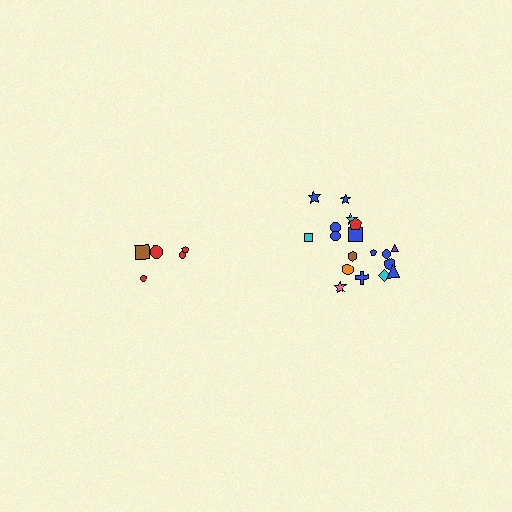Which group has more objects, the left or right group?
The right group.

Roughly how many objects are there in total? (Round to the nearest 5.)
Roughly 25 objects in total.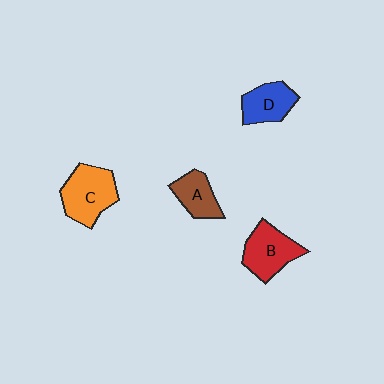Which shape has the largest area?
Shape C (orange).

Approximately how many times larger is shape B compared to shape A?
Approximately 1.4 times.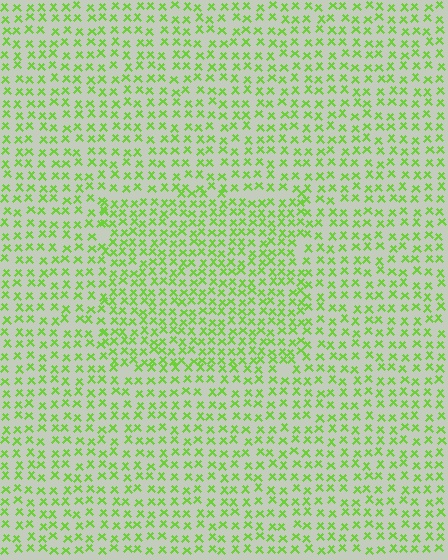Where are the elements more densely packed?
The elements are more densely packed inside the rectangle boundary.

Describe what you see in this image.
The image contains small lime elements arranged at two different densities. A rectangle-shaped region is visible where the elements are more densely packed than the surrounding area.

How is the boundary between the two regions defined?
The boundary is defined by a change in element density (approximately 1.5x ratio). All elements are the same color, size, and shape.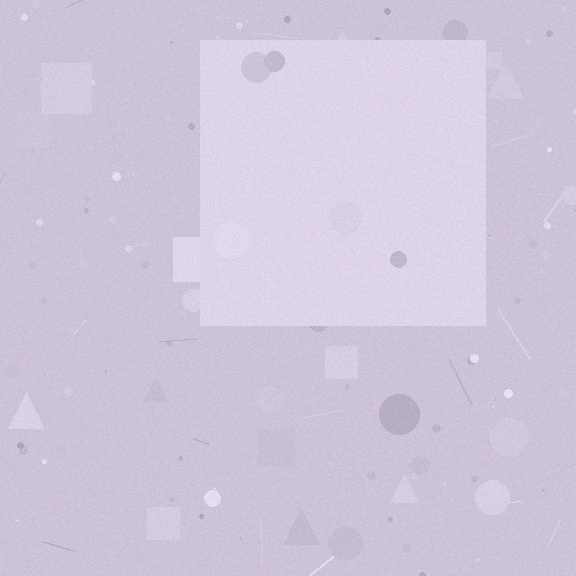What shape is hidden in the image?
A square is hidden in the image.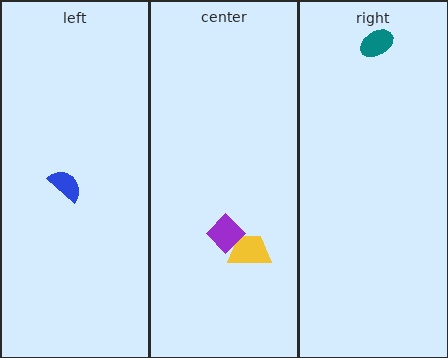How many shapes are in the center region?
2.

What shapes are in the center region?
The yellow trapezoid, the purple diamond.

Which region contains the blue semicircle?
The left region.